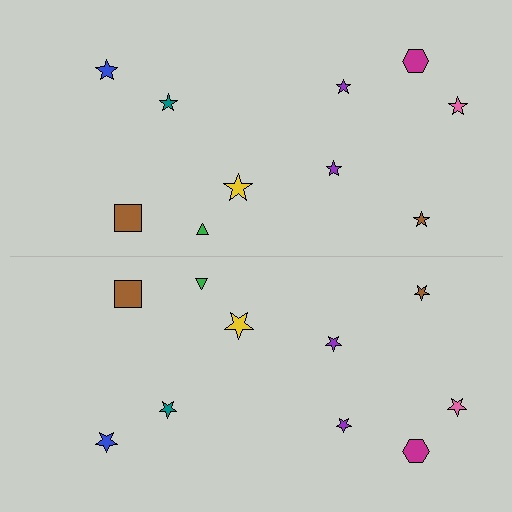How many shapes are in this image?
There are 20 shapes in this image.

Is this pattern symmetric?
Yes, this pattern has bilateral (reflection) symmetry.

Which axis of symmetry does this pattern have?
The pattern has a horizontal axis of symmetry running through the center of the image.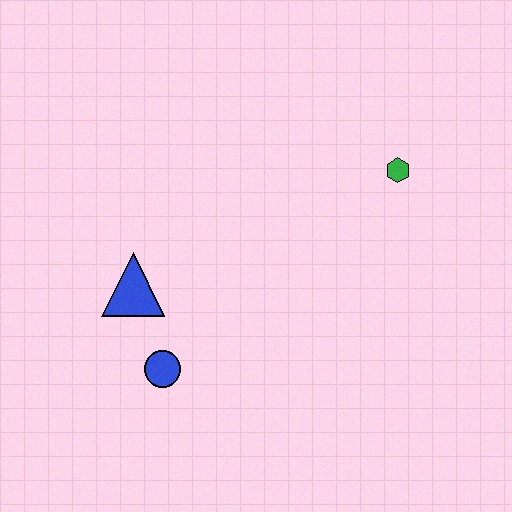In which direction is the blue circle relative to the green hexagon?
The blue circle is to the left of the green hexagon.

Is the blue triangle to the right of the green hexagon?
No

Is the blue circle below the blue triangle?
Yes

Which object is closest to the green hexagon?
The blue triangle is closest to the green hexagon.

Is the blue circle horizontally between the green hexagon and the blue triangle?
Yes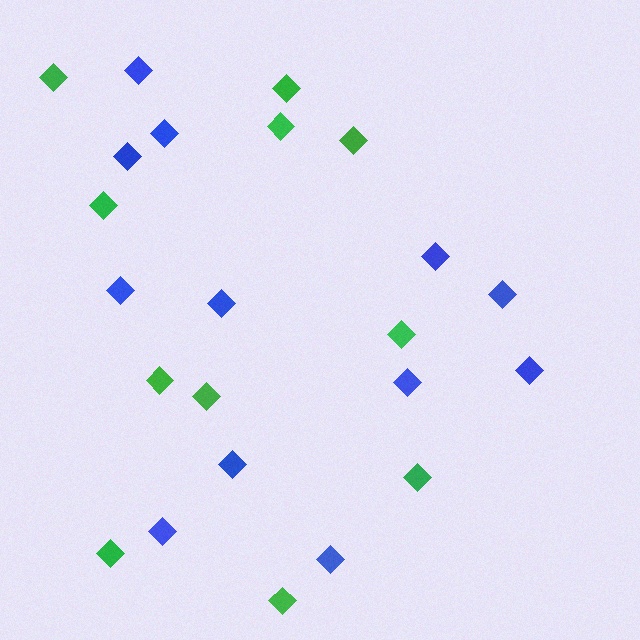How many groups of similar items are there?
There are 2 groups: one group of blue diamonds (12) and one group of green diamonds (11).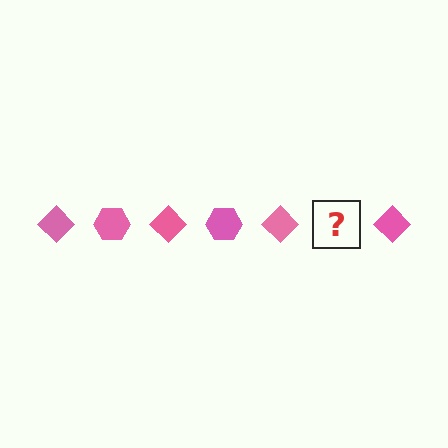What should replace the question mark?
The question mark should be replaced with a pink hexagon.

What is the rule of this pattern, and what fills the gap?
The rule is that the pattern cycles through diamond, hexagon shapes in pink. The gap should be filled with a pink hexagon.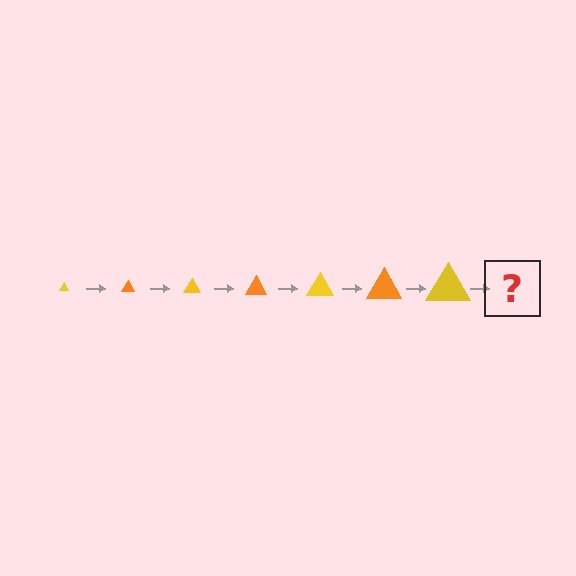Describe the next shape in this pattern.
It should be an orange triangle, larger than the previous one.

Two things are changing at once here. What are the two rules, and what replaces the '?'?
The two rules are that the triangle grows larger each step and the color cycles through yellow and orange. The '?' should be an orange triangle, larger than the previous one.